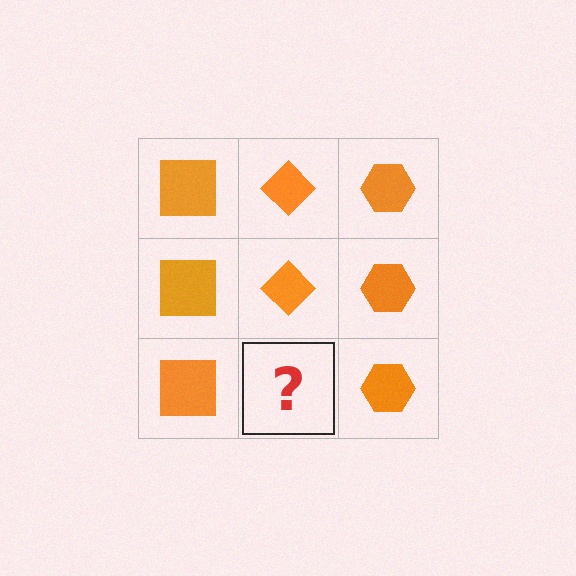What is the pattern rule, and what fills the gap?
The rule is that each column has a consistent shape. The gap should be filled with an orange diamond.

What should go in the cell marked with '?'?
The missing cell should contain an orange diamond.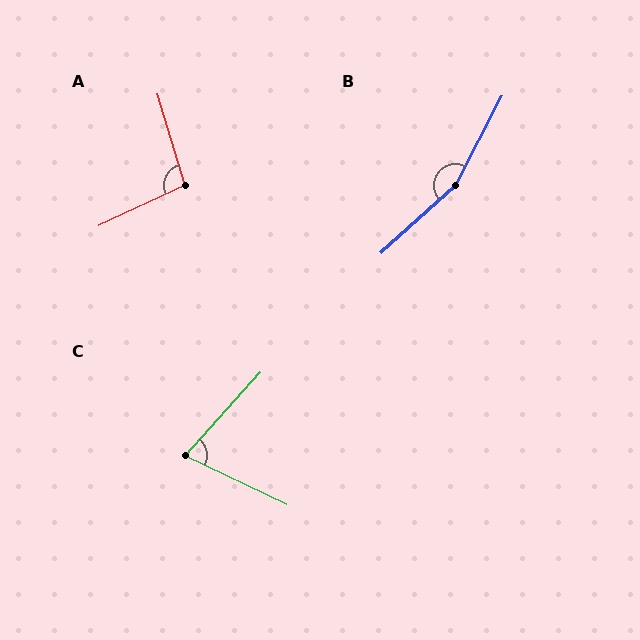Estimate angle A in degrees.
Approximately 98 degrees.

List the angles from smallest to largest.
C (73°), A (98°), B (160°).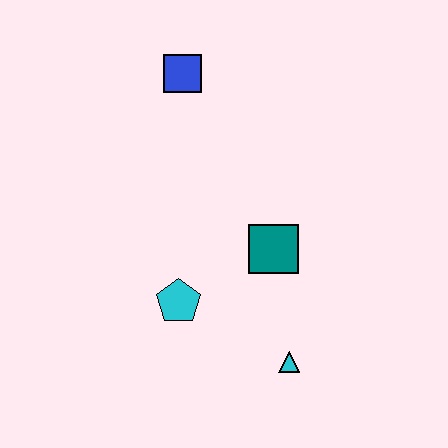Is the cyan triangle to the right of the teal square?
Yes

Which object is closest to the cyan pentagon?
The teal square is closest to the cyan pentagon.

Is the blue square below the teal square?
No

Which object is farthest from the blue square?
The cyan triangle is farthest from the blue square.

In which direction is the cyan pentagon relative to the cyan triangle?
The cyan pentagon is to the left of the cyan triangle.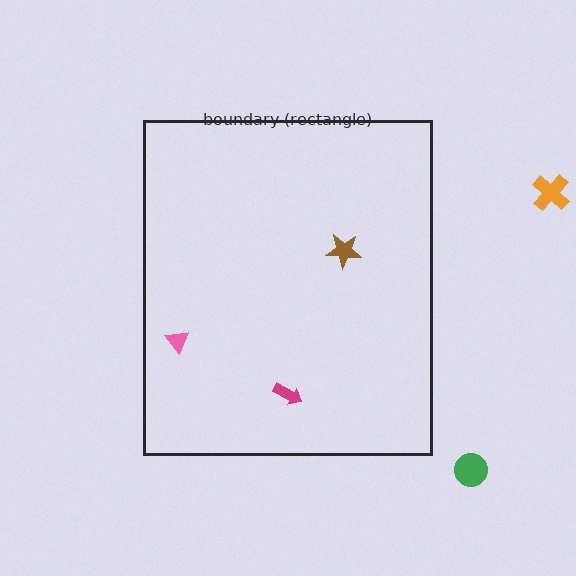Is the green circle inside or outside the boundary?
Outside.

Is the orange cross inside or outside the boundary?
Outside.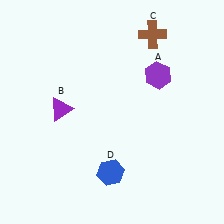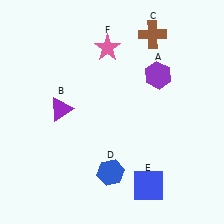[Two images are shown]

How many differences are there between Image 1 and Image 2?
There are 2 differences between the two images.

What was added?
A blue square (E), a pink star (F) were added in Image 2.